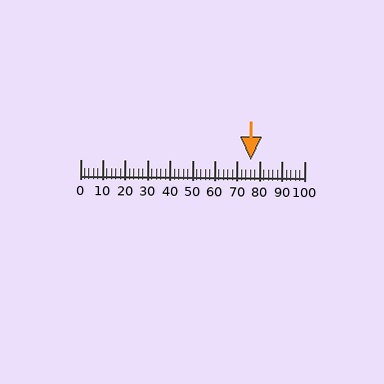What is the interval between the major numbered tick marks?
The major tick marks are spaced 10 units apart.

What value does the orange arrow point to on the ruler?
The orange arrow points to approximately 76.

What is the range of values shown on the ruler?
The ruler shows values from 0 to 100.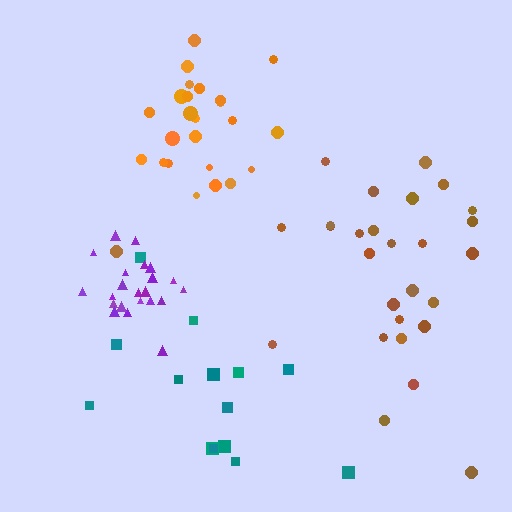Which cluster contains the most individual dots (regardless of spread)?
Brown (28).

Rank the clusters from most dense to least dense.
purple, orange, brown, teal.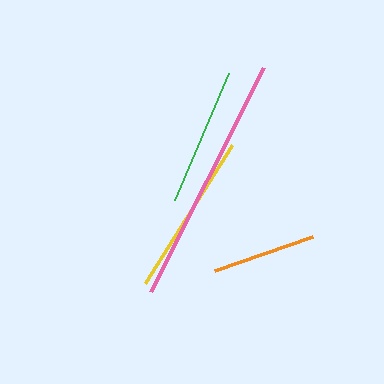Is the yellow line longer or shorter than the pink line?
The pink line is longer than the yellow line.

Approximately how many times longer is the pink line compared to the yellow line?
The pink line is approximately 1.5 times the length of the yellow line.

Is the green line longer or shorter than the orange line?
The green line is longer than the orange line.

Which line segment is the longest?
The pink line is the longest at approximately 252 pixels.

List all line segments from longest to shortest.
From longest to shortest: pink, yellow, green, orange.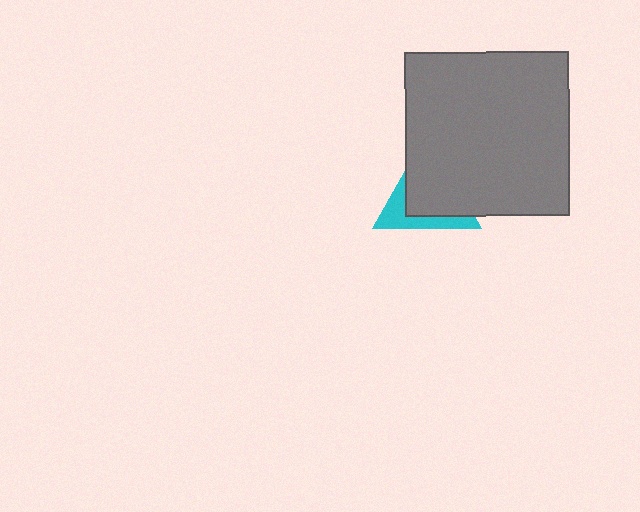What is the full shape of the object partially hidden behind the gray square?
The partially hidden object is a cyan triangle.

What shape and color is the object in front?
The object in front is a gray square.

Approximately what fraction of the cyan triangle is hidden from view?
Roughly 65% of the cyan triangle is hidden behind the gray square.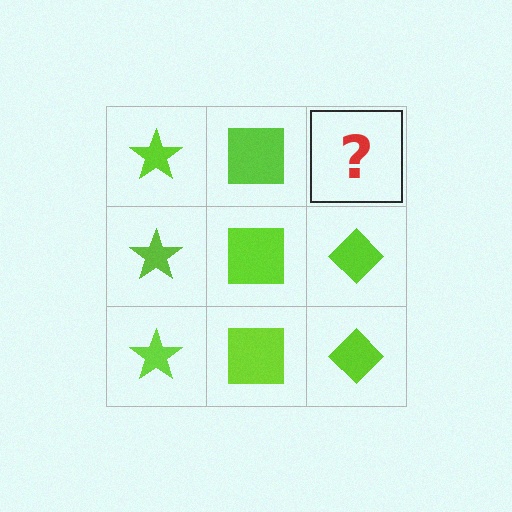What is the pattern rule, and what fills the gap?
The rule is that each column has a consistent shape. The gap should be filled with a lime diamond.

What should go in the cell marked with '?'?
The missing cell should contain a lime diamond.